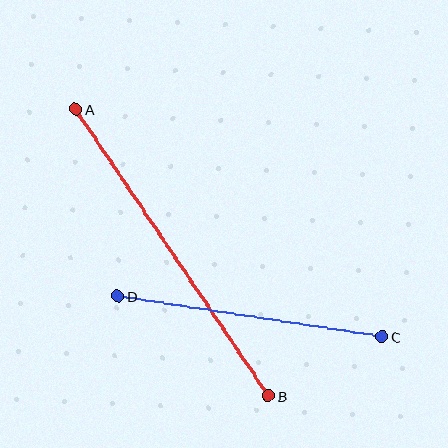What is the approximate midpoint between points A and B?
The midpoint is at approximately (172, 252) pixels.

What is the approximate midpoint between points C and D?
The midpoint is at approximately (250, 316) pixels.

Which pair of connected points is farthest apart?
Points A and B are farthest apart.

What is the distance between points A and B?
The distance is approximately 345 pixels.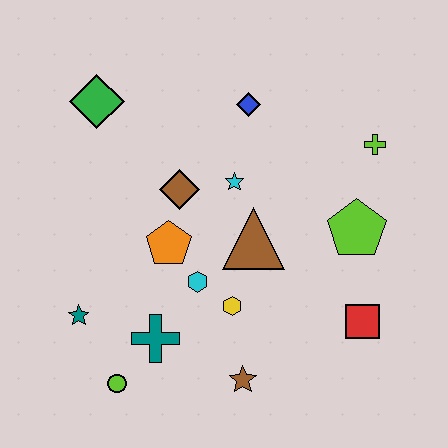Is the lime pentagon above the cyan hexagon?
Yes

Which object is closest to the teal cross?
The lime circle is closest to the teal cross.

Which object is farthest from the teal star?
The lime cross is farthest from the teal star.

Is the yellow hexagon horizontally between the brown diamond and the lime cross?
Yes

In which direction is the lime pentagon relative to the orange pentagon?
The lime pentagon is to the right of the orange pentagon.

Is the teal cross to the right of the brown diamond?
No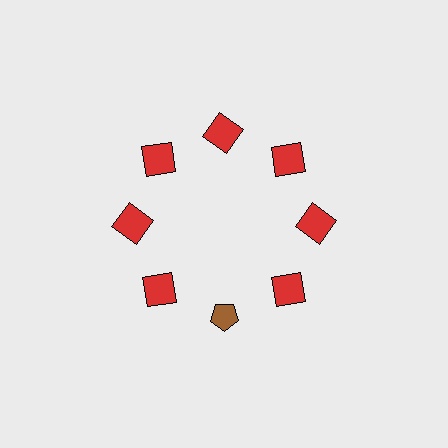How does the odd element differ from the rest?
It differs in both color (brown instead of red) and shape (pentagon instead of square).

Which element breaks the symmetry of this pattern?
The brown pentagon at roughly the 6 o'clock position breaks the symmetry. All other shapes are red squares.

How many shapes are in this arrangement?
There are 8 shapes arranged in a ring pattern.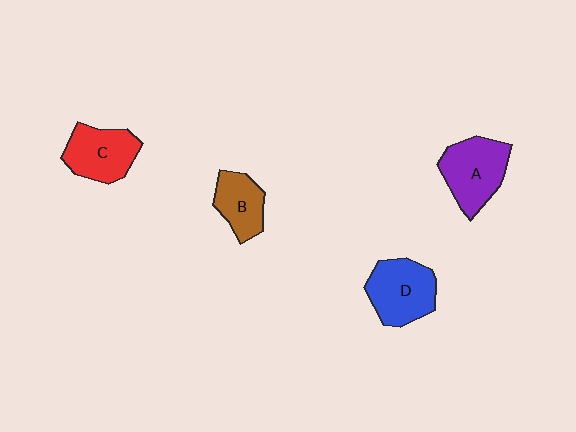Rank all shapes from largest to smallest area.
From largest to smallest: A (purple), D (blue), C (red), B (brown).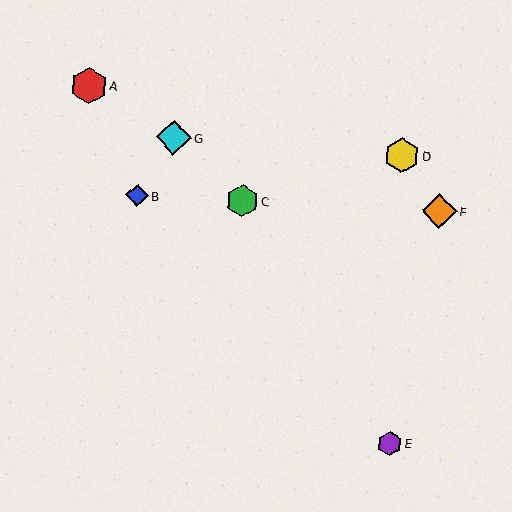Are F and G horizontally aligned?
No, F is at y≈211 and G is at y≈137.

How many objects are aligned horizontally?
3 objects (B, C, F) are aligned horizontally.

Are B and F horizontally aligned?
Yes, both are at y≈195.